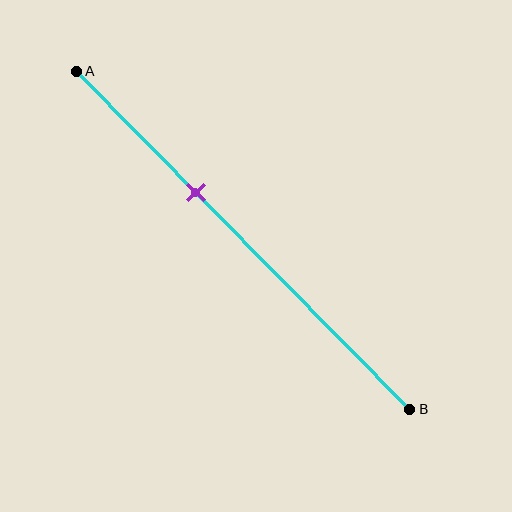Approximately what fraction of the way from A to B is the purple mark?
The purple mark is approximately 35% of the way from A to B.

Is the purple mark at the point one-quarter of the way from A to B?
No, the mark is at about 35% from A, not at the 25% one-quarter point.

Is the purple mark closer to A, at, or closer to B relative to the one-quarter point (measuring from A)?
The purple mark is closer to point B than the one-quarter point of segment AB.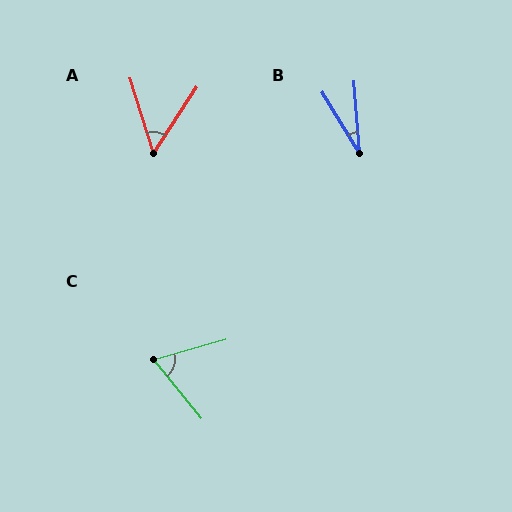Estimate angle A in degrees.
Approximately 50 degrees.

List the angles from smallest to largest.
B (27°), A (50°), C (66°).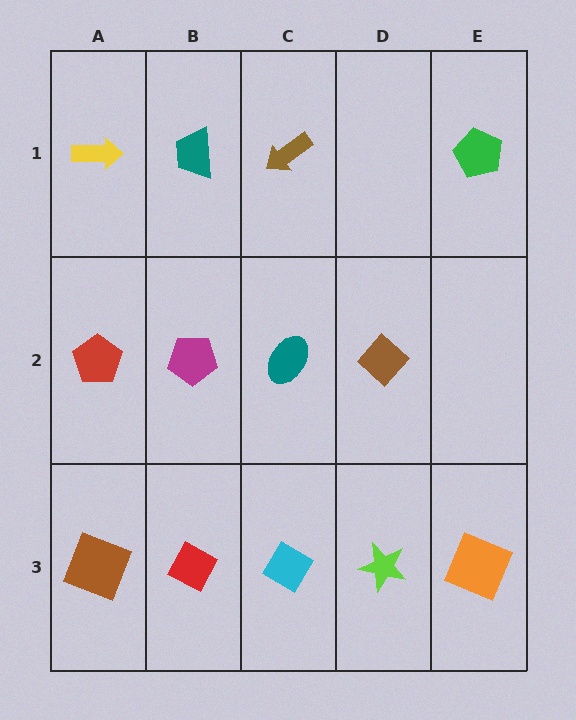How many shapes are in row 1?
4 shapes.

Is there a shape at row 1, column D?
No, that cell is empty.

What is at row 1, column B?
A teal trapezoid.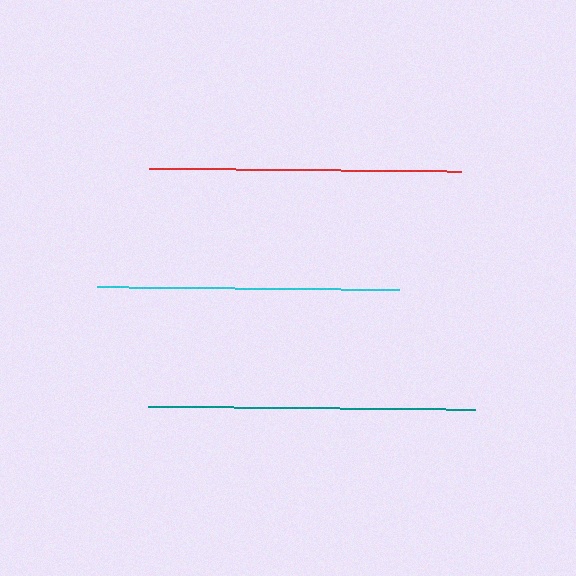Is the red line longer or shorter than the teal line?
The teal line is longer than the red line.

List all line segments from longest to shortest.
From longest to shortest: teal, red, cyan.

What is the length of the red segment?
The red segment is approximately 312 pixels long.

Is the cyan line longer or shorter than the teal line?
The teal line is longer than the cyan line.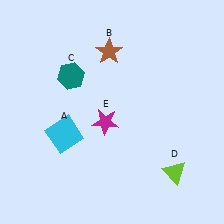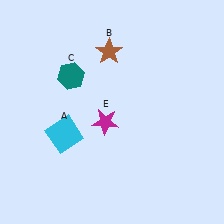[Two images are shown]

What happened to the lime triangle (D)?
The lime triangle (D) was removed in Image 2. It was in the bottom-right area of Image 1.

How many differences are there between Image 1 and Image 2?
There is 1 difference between the two images.